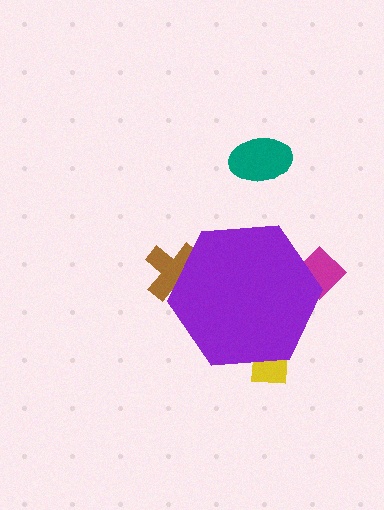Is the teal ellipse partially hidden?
No, the teal ellipse is fully visible.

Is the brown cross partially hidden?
Yes, the brown cross is partially hidden behind the purple hexagon.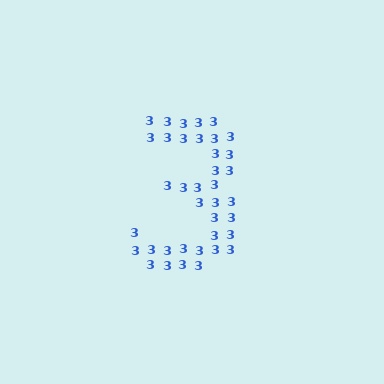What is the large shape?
The large shape is the digit 3.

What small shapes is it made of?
It is made of small digit 3's.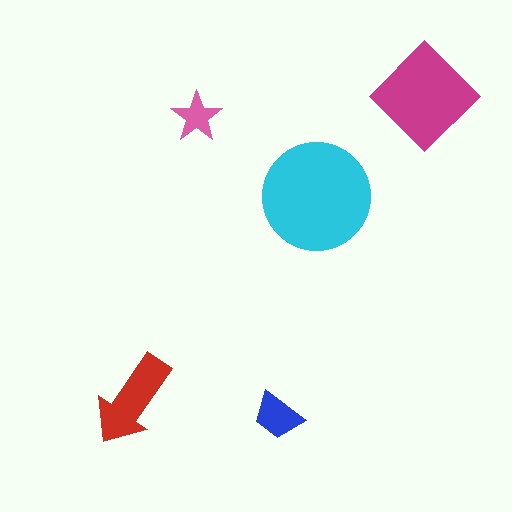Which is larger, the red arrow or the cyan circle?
The cyan circle.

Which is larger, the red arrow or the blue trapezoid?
The red arrow.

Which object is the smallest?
The pink star.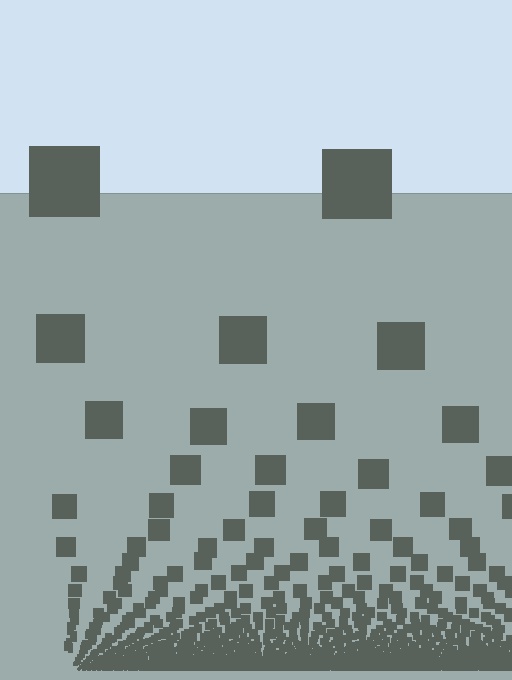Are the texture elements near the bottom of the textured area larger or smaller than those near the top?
Smaller. The gradient is inverted — elements near the bottom are smaller and denser.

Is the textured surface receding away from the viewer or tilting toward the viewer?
The surface appears to tilt toward the viewer. Texture elements get larger and sparser toward the top.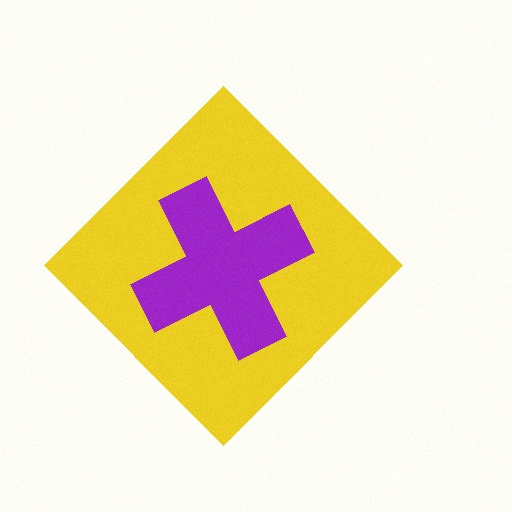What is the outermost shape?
The yellow diamond.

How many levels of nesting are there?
2.